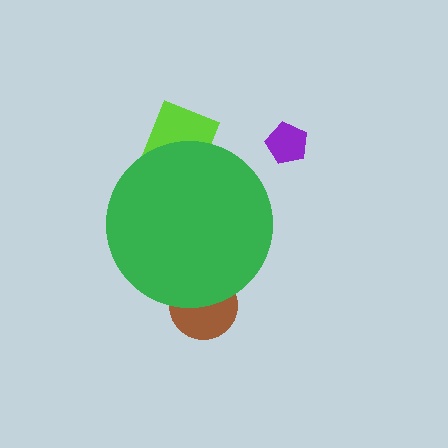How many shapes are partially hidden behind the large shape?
2 shapes are partially hidden.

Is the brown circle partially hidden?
Yes, the brown circle is partially hidden behind the green circle.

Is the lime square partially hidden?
Yes, the lime square is partially hidden behind the green circle.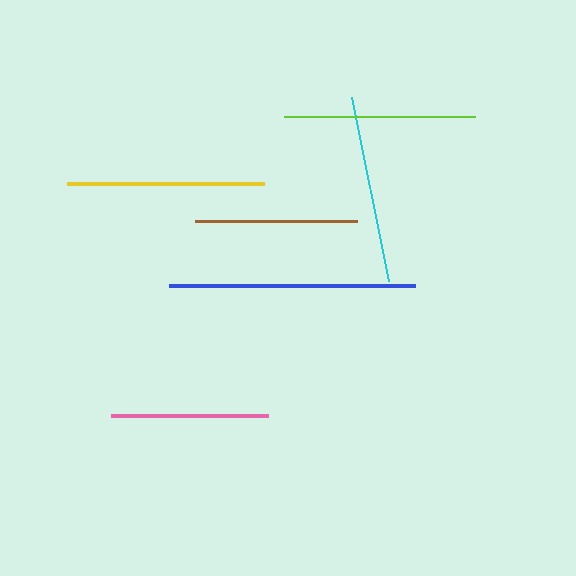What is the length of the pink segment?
The pink segment is approximately 157 pixels long.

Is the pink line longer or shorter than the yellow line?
The yellow line is longer than the pink line.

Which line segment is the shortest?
The pink line is the shortest at approximately 157 pixels.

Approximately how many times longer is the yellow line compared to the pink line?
The yellow line is approximately 1.3 times the length of the pink line.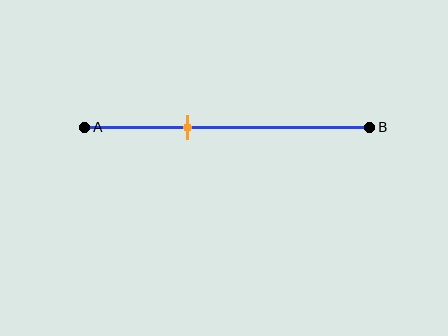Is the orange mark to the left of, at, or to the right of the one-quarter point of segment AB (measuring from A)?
The orange mark is to the right of the one-quarter point of segment AB.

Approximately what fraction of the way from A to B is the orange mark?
The orange mark is approximately 35% of the way from A to B.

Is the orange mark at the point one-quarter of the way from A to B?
No, the mark is at about 35% from A, not at the 25% one-quarter point.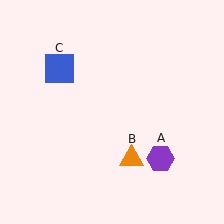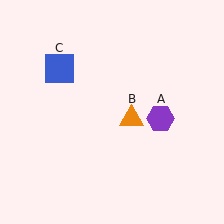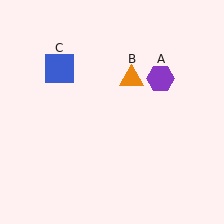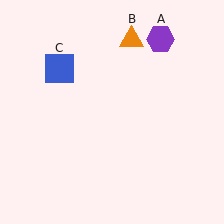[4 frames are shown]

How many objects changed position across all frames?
2 objects changed position: purple hexagon (object A), orange triangle (object B).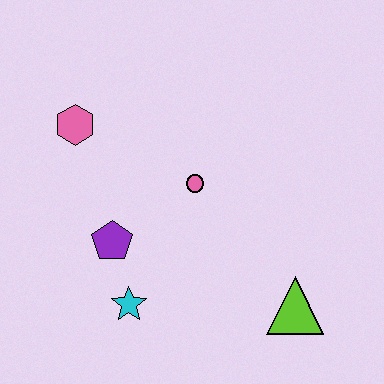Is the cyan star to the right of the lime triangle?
No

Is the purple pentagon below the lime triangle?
No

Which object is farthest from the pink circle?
The lime triangle is farthest from the pink circle.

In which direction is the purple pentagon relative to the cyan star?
The purple pentagon is above the cyan star.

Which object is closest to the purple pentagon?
The cyan star is closest to the purple pentagon.